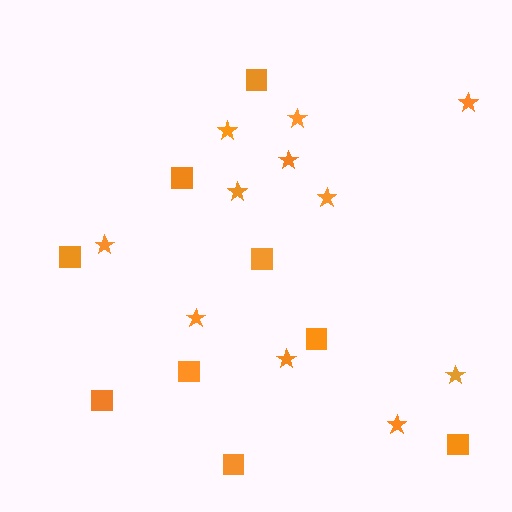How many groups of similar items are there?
There are 2 groups: one group of squares (9) and one group of stars (11).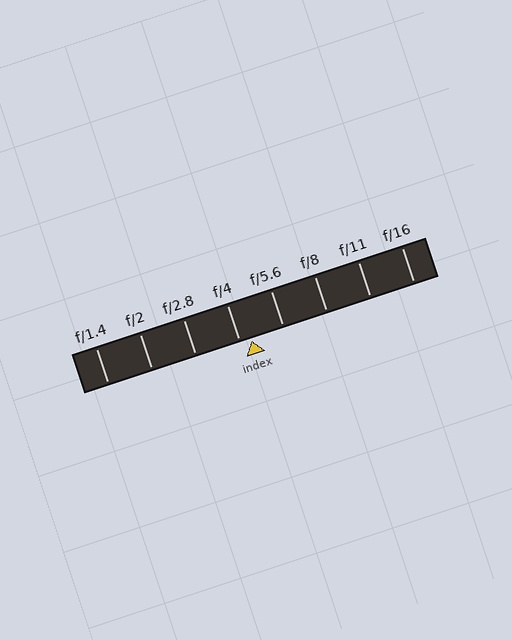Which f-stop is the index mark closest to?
The index mark is closest to f/4.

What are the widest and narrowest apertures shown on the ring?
The widest aperture shown is f/1.4 and the narrowest is f/16.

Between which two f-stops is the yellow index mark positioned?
The index mark is between f/4 and f/5.6.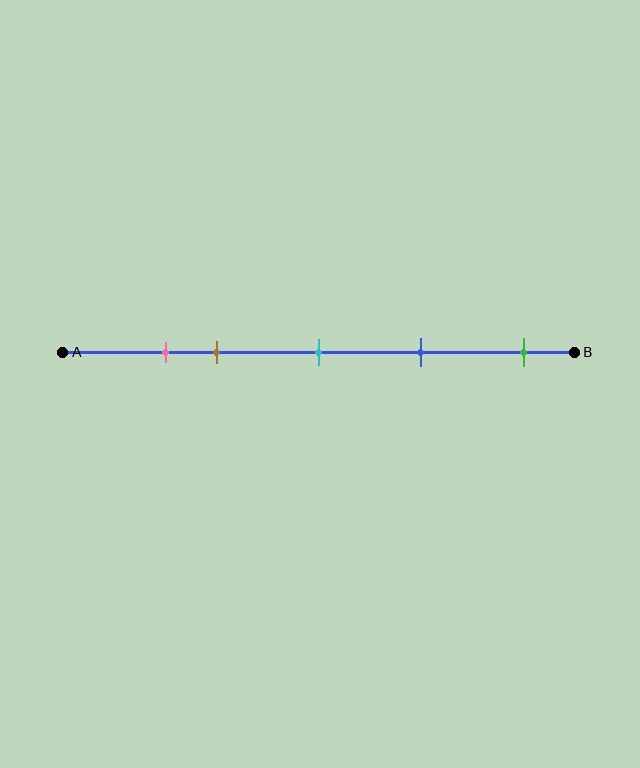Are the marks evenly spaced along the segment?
No, the marks are not evenly spaced.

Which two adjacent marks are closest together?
The pink and brown marks are the closest adjacent pair.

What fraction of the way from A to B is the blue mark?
The blue mark is approximately 70% (0.7) of the way from A to B.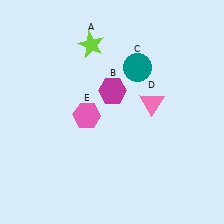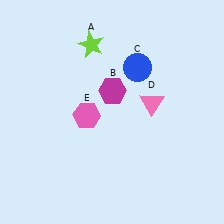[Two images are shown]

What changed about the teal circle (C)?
In Image 1, C is teal. In Image 2, it changed to blue.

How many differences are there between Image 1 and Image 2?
There is 1 difference between the two images.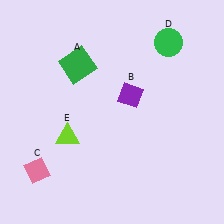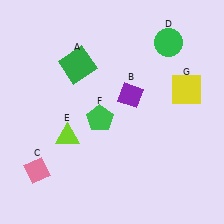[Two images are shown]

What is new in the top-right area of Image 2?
A yellow square (G) was added in the top-right area of Image 2.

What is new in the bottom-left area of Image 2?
A green pentagon (F) was added in the bottom-left area of Image 2.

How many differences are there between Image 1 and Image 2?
There are 2 differences between the two images.